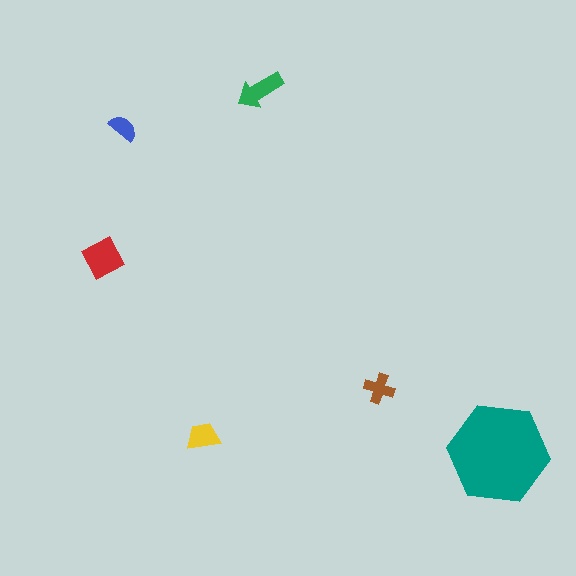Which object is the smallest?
The blue semicircle.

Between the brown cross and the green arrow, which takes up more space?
The green arrow.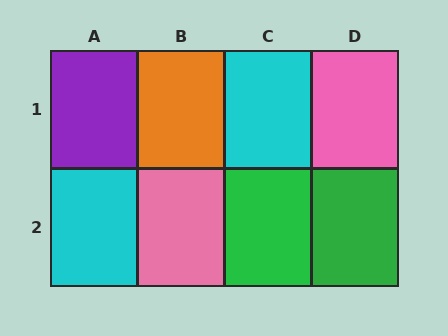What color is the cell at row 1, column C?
Cyan.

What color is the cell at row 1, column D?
Pink.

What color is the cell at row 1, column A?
Purple.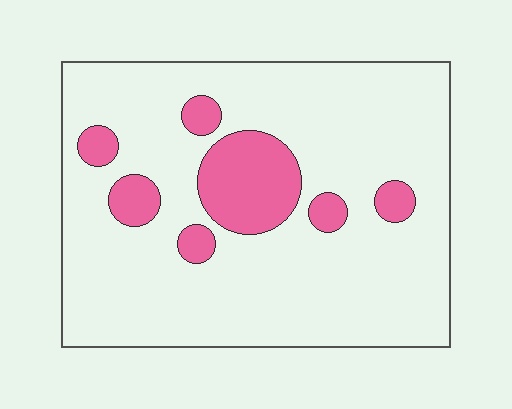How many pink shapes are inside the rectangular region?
7.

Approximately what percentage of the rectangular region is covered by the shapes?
Approximately 15%.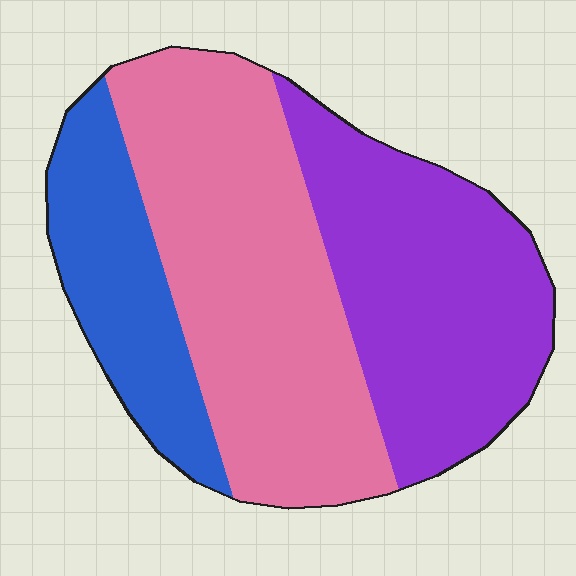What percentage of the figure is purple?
Purple covers about 35% of the figure.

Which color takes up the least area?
Blue, at roughly 20%.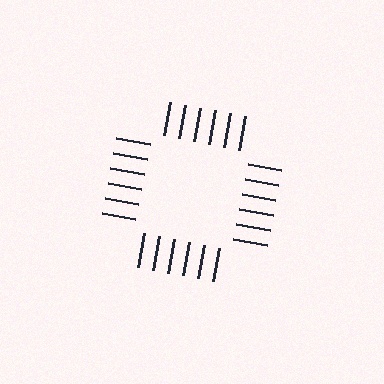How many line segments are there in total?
24 — 6 along each of the 4 edges.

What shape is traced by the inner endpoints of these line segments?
An illusory square — the line segments terminate on its edges but no continuous stroke is drawn.